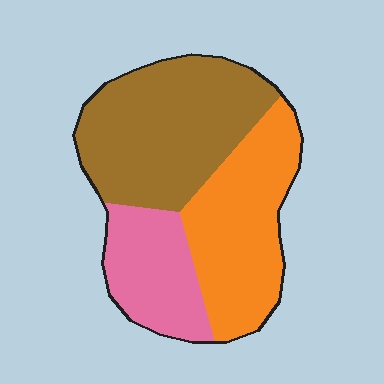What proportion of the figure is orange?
Orange takes up about one third (1/3) of the figure.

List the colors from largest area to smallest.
From largest to smallest: brown, orange, pink.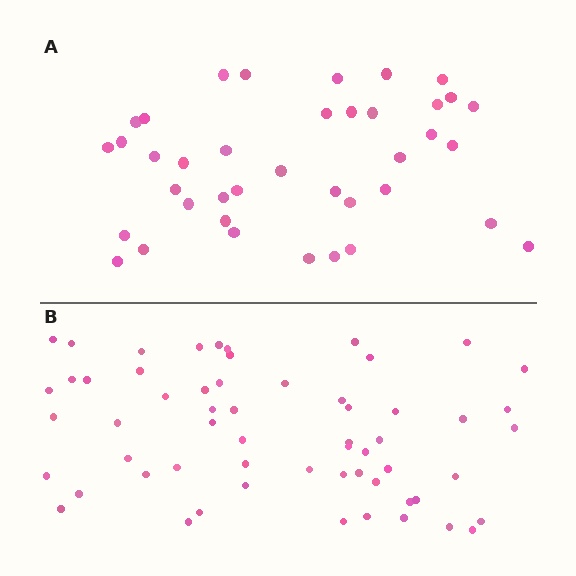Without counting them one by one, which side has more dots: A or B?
Region B (the bottom region) has more dots.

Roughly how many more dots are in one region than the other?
Region B has approximately 20 more dots than region A.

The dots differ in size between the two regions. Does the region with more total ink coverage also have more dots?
No. Region A has more total ink coverage because its dots are larger, but region B actually contains more individual dots. Total area can be misleading — the number of items is what matters here.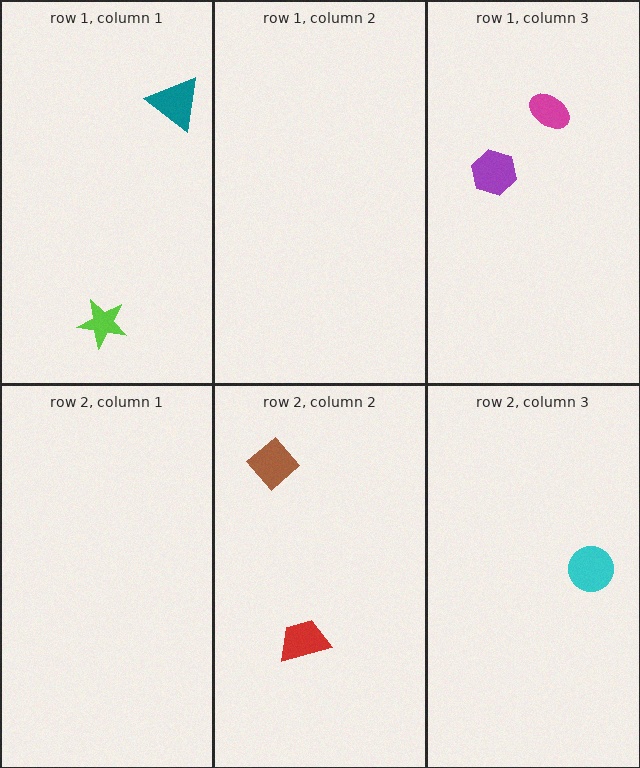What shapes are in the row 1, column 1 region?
The teal triangle, the lime star.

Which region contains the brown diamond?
The row 2, column 2 region.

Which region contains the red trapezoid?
The row 2, column 2 region.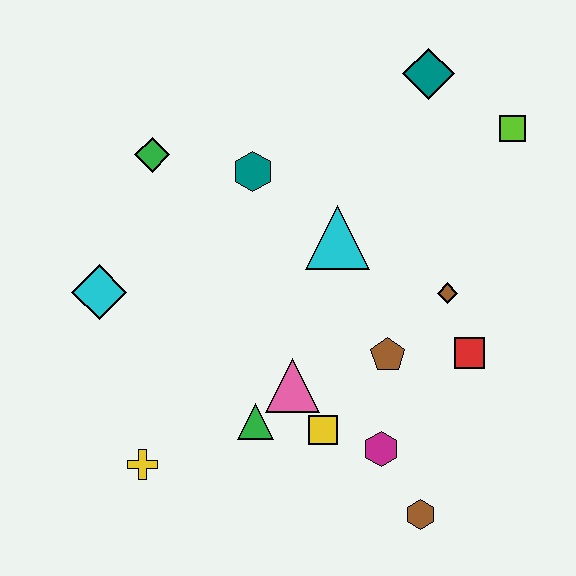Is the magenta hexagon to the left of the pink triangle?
No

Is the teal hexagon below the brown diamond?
No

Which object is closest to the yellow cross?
The green triangle is closest to the yellow cross.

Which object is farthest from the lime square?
The yellow cross is farthest from the lime square.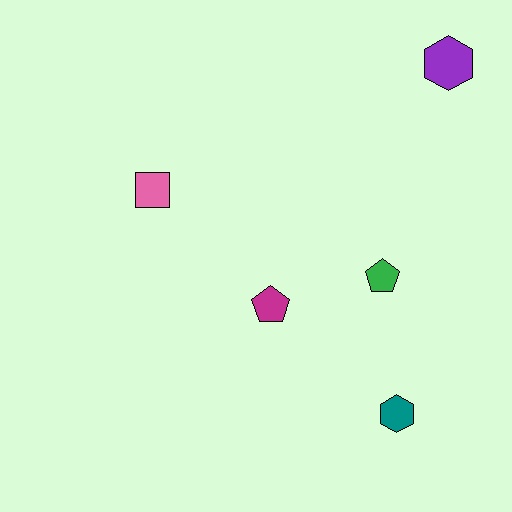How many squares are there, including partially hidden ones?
There is 1 square.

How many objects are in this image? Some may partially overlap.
There are 5 objects.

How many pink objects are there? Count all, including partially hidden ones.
There is 1 pink object.